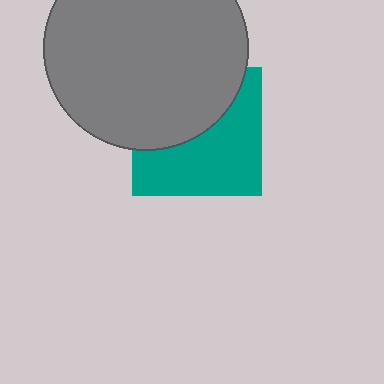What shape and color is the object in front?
The object in front is a gray circle.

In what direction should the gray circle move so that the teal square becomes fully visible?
The gray circle should move up. That is the shortest direction to clear the overlap and leave the teal square fully visible.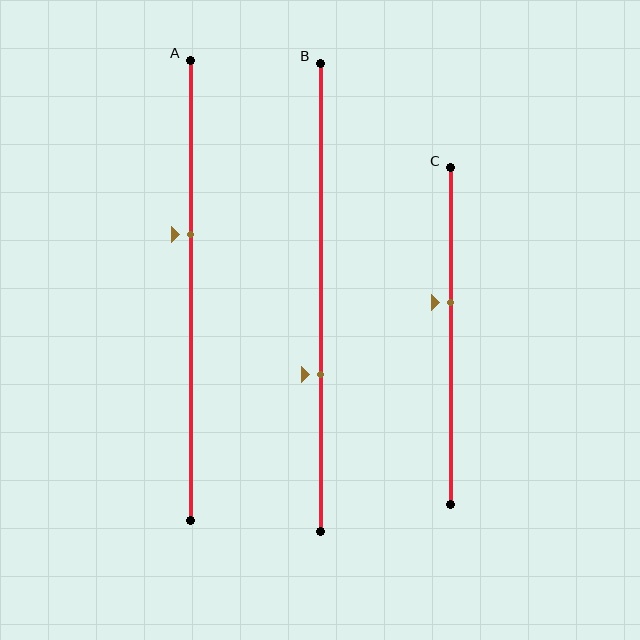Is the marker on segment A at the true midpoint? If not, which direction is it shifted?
No, the marker on segment A is shifted upward by about 12% of the segment length.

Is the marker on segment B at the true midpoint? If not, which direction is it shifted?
No, the marker on segment B is shifted downward by about 16% of the segment length.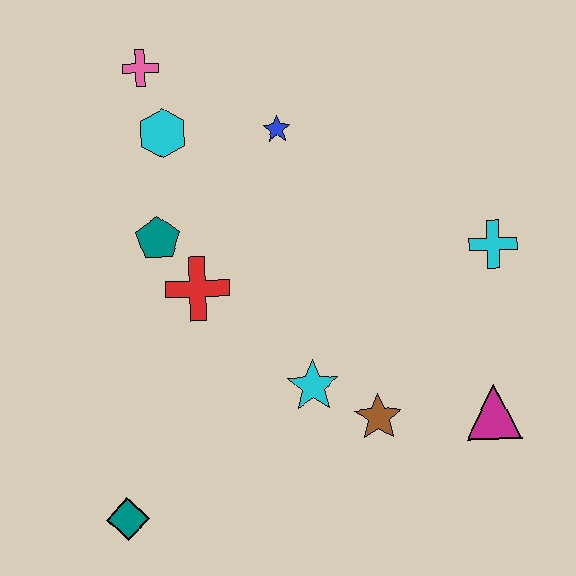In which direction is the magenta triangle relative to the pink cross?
The magenta triangle is below the pink cross.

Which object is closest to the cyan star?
The brown star is closest to the cyan star.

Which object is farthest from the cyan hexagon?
The magenta triangle is farthest from the cyan hexagon.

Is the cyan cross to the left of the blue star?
No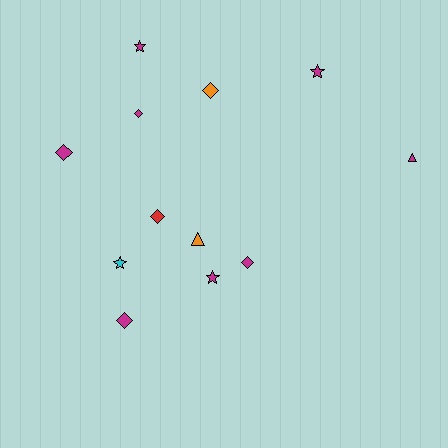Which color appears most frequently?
Magenta, with 8 objects.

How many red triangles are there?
There are no red triangles.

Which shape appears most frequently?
Diamond, with 6 objects.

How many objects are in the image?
There are 12 objects.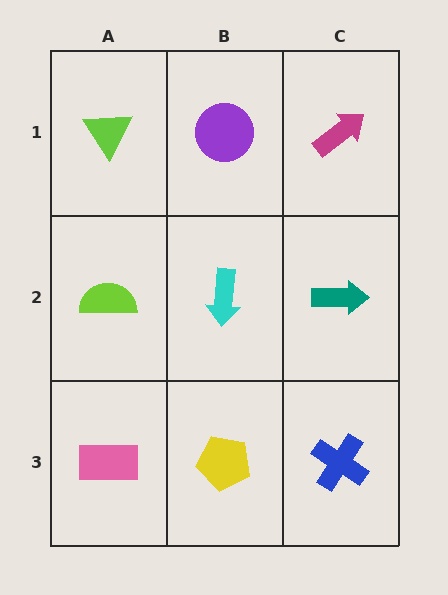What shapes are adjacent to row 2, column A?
A lime triangle (row 1, column A), a pink rectangle (row 3, column A), a cyan arrow (row 2, column B).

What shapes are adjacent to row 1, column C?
A teal arrow (row 2, column C), a purple circle (row 1, column B).